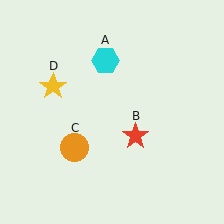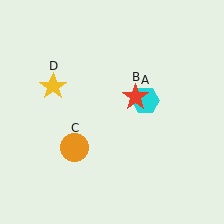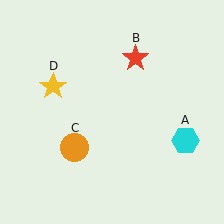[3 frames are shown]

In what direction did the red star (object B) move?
The red star (object B) moved up.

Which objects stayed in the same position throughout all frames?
Orange circle (object C) and yellow star (object D) remained stationary.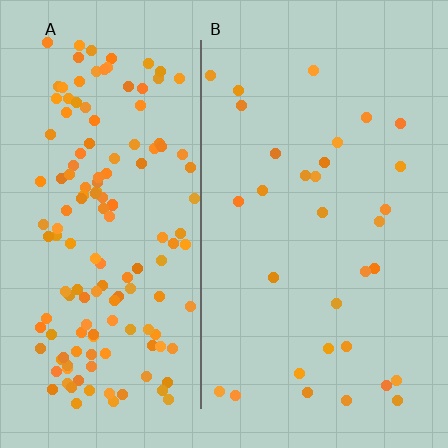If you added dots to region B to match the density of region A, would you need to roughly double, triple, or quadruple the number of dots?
Approximately quadruple.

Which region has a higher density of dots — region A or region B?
A (the left).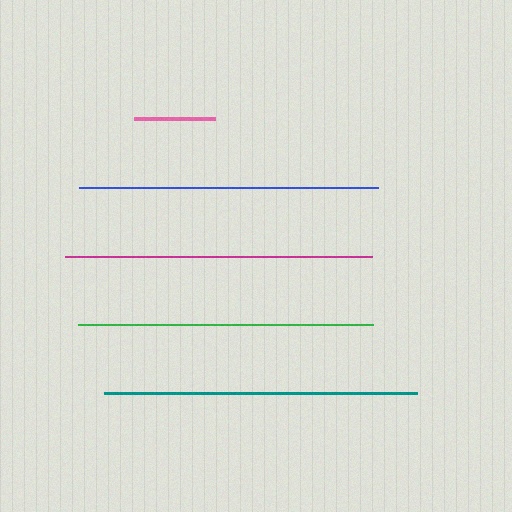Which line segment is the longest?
The teal line is the longest at approximately 313 pixels.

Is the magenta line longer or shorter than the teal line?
The teal line is longer than the magenta line.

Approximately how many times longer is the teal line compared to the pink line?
The teal line is approximately 3.8 times the length of the pink line.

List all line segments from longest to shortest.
From longest to shortest: teal, magenta, blue, green, pink.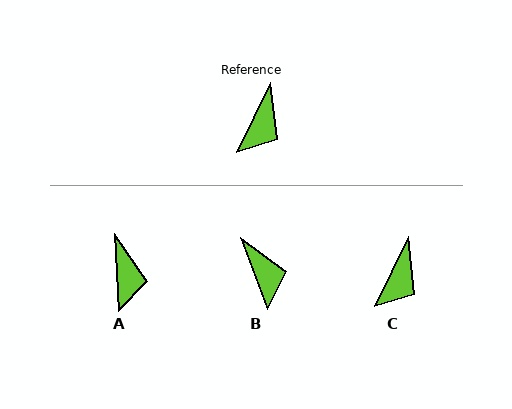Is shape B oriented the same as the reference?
No, it is off by about 47 degrees.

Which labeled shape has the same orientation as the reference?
C.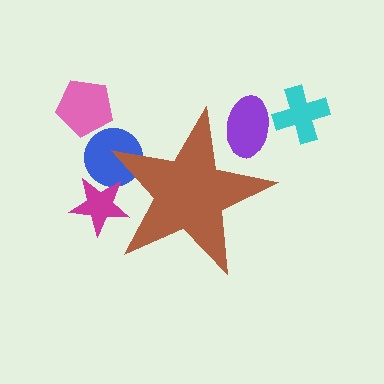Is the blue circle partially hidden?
Yes, the blue circle is partially hidden behind the brown star.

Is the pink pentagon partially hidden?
No, the pink pentagon is fully visible.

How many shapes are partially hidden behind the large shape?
3 shapes are partially hidden.